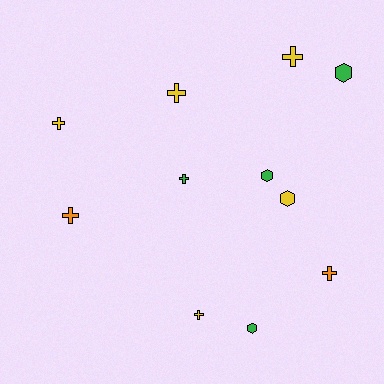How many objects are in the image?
There are 11 objects.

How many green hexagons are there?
There are 3 green hexagons.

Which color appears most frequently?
Yellow, with 5 objects.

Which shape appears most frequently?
Cross, with 7 objects.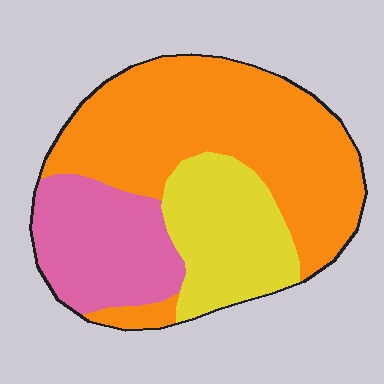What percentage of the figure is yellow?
Yellow covers 23% of the figure.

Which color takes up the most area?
Orange, at roughly 55%.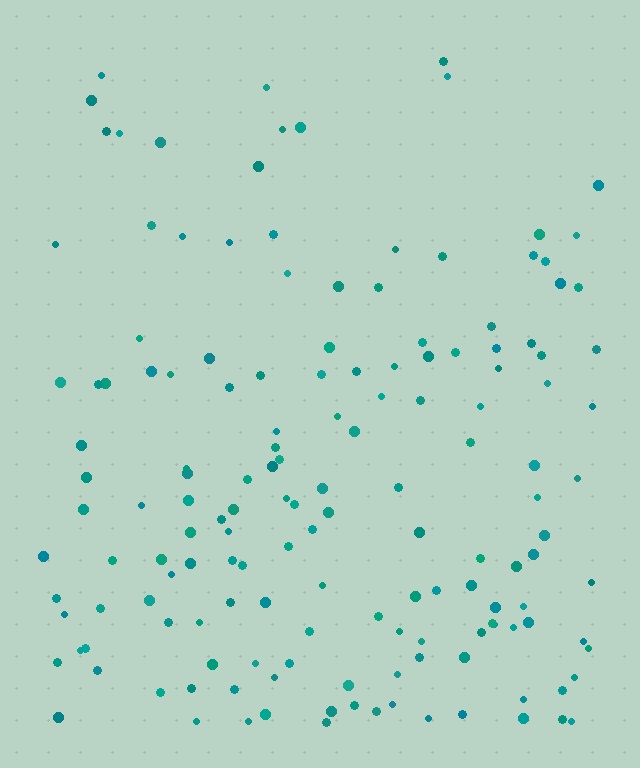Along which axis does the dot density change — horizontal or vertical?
Vertical.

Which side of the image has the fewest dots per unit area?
The top.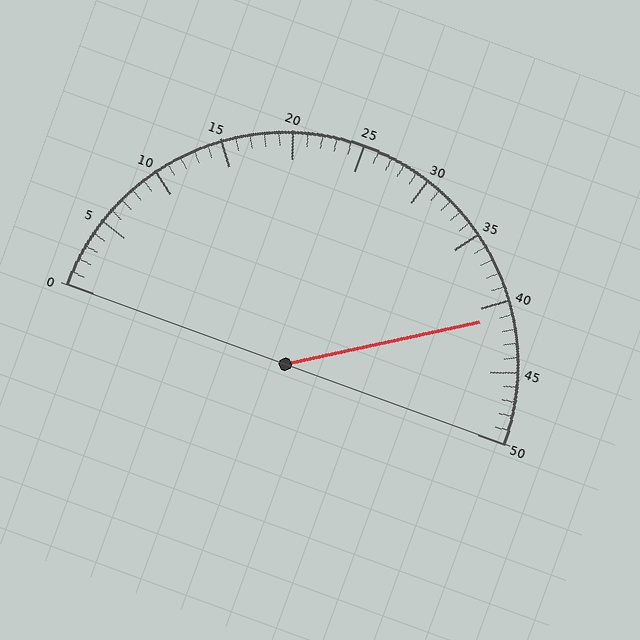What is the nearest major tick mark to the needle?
The nearest major tick mark is 40.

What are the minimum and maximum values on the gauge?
The gauge ranges from 0 to 50.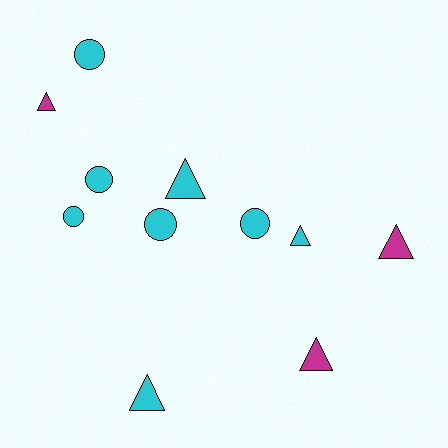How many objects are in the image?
There are 11 objects.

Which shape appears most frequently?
Triangle, with 6 objects.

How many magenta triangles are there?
There are 3 magenta triangles.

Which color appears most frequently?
Cyan, with 8 objects.